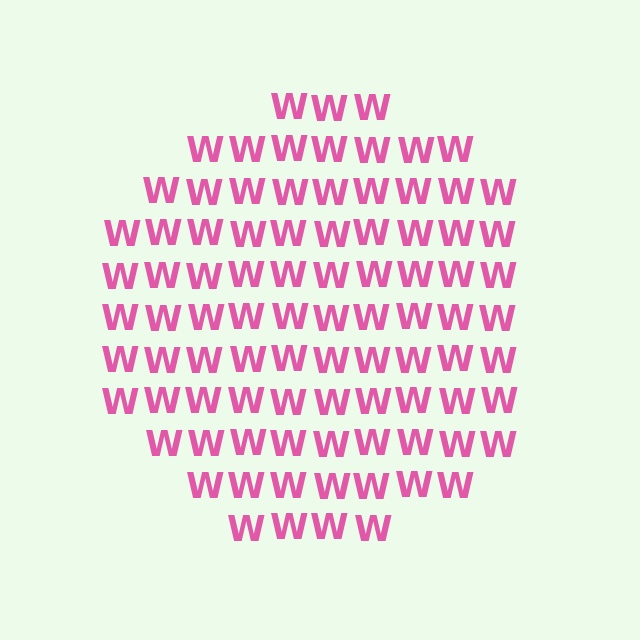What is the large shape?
The large shape is a circle.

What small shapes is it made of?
It is made of small letter W's.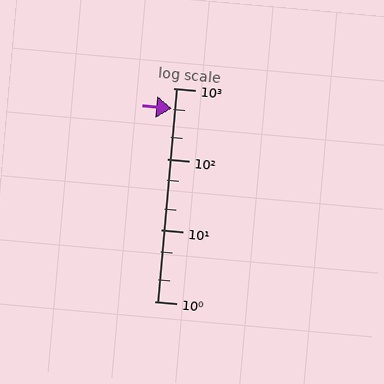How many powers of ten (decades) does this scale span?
The scale spans 3 decades, from 1 to 1000.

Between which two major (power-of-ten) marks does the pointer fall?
The pointer is between 100 and 1000.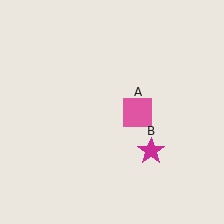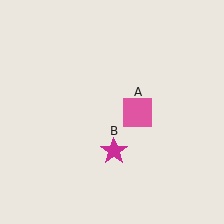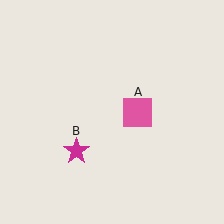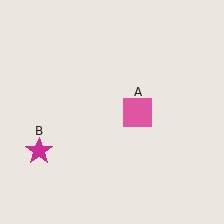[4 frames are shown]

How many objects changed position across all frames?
1 object changed position: magenta star (object B).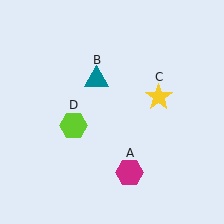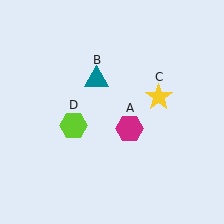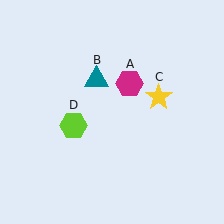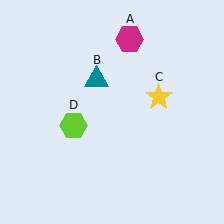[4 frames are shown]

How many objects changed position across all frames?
1 object changed position: magenta hexagon (object A).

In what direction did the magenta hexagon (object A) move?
The magenta hexagon (object A) moved up.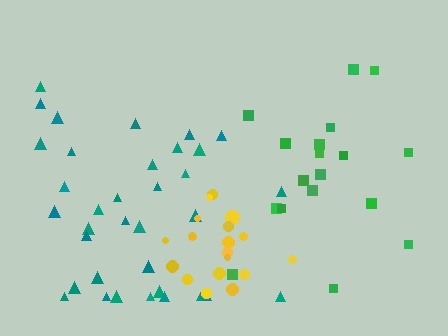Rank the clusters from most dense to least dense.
yellow, teal, green.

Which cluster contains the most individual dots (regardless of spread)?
Teal (35).